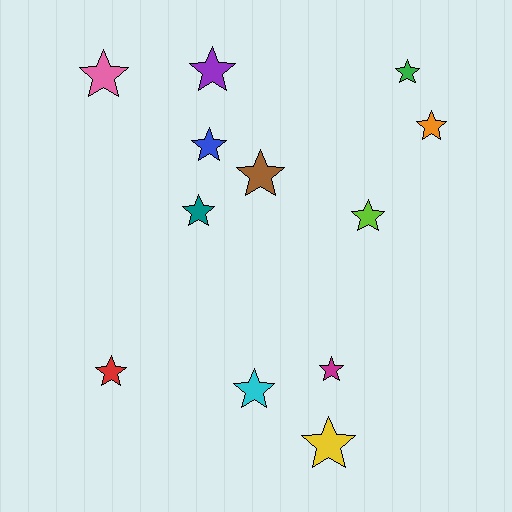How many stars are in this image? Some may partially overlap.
There are 12 stars.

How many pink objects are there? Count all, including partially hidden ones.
There is 1 pink object.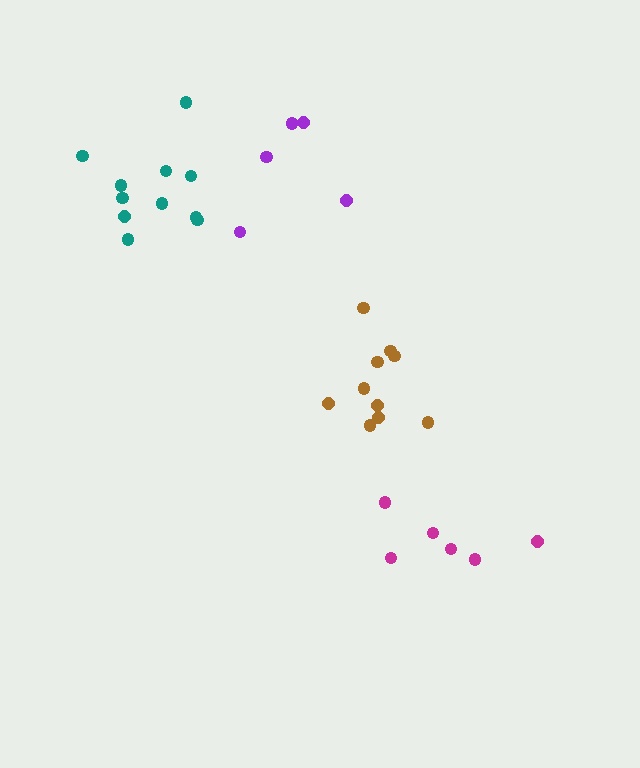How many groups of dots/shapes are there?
There are 4 groups.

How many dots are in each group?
Group 1: 6 dots, Group 2: 10 dots, Group 3: 11 dots, Group 4: 5 dots (32 total).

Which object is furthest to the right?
The magenta cluster is rightmost.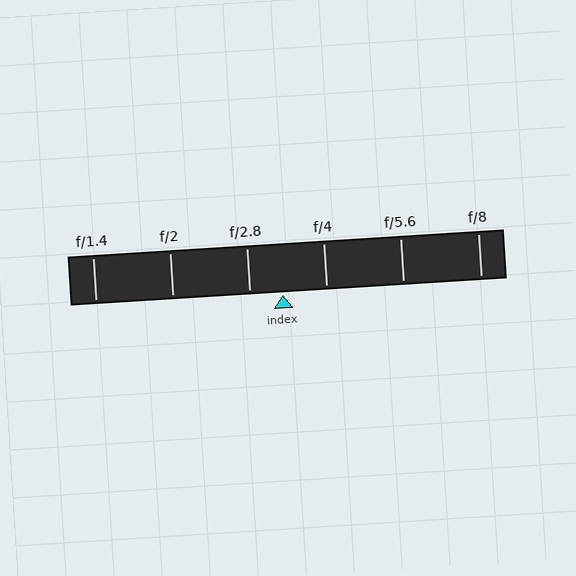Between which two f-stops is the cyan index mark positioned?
The index mark is between f/2.8 and f/4.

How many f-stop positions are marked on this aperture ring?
There are 6 f-stop positions marked.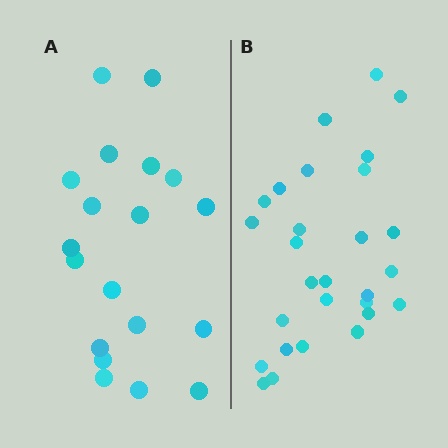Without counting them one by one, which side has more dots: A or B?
Region B (the right region) has more dots.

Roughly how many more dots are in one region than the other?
Region B has roughly 8 or so more dots than region A.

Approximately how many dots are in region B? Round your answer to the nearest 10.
About 30 dots. (The exact count is 28, which rounds to 30.)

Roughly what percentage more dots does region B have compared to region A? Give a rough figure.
About 45% more.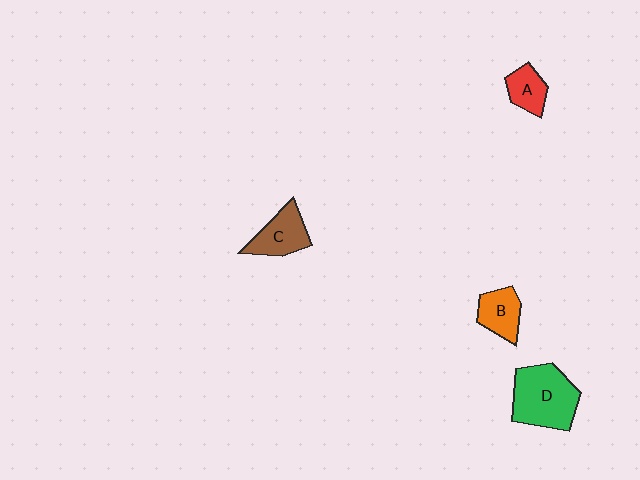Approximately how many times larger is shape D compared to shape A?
Approximately 2.4 times.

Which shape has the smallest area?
Shape A (red).